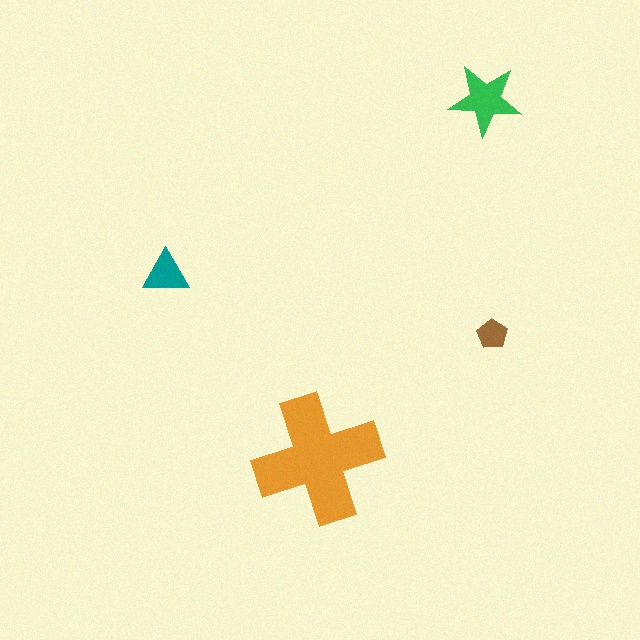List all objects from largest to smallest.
The orange cross, the green star, the teal triangle, the brown pentagon.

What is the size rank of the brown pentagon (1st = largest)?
4th.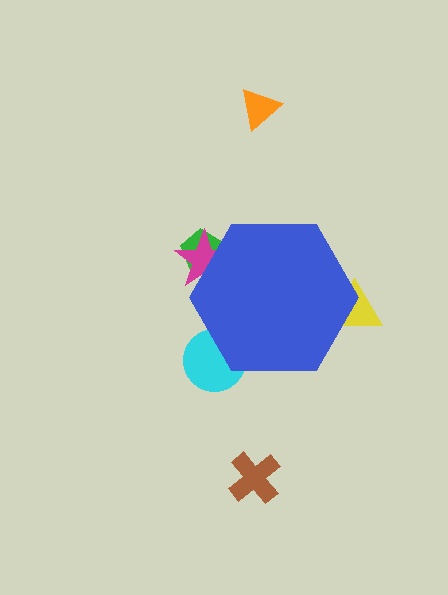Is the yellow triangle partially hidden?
Yes, the yellow triangle is partially hidden behind the blue hexagon.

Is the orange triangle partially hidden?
No, the orange triangle is fully visible.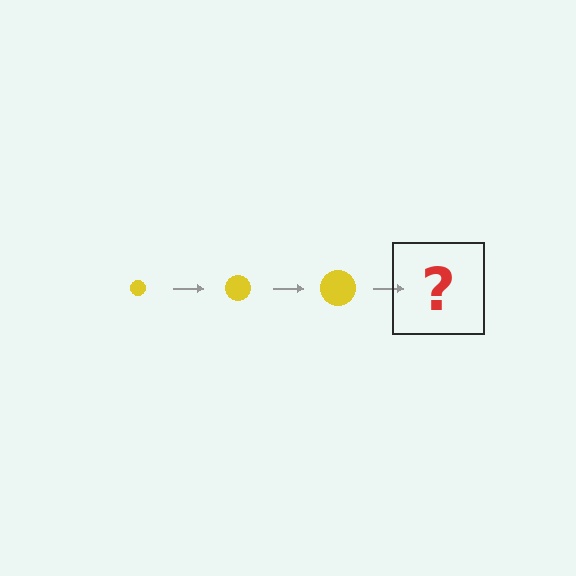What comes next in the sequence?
The next element should be a yellow circle, larger than the previous one.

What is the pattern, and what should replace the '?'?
The pattern is that the circle gets progressively larger each step. The '?' should be a yellow circle, larger than the previous one.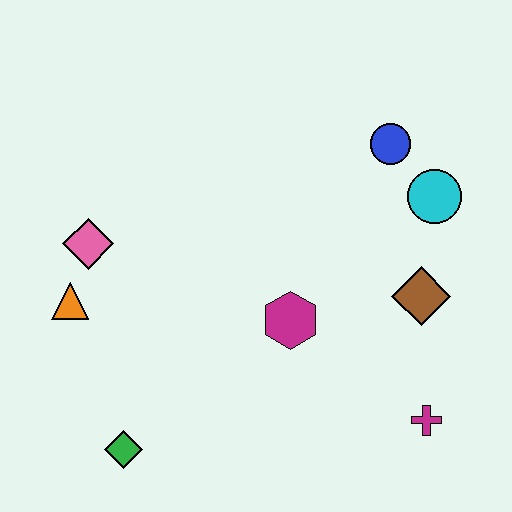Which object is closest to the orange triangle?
The pink diamond is closest to the orange triangle.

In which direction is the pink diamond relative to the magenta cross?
The pink diamond is to the left of the magenta cross.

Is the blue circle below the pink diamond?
No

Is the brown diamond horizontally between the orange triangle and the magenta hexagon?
No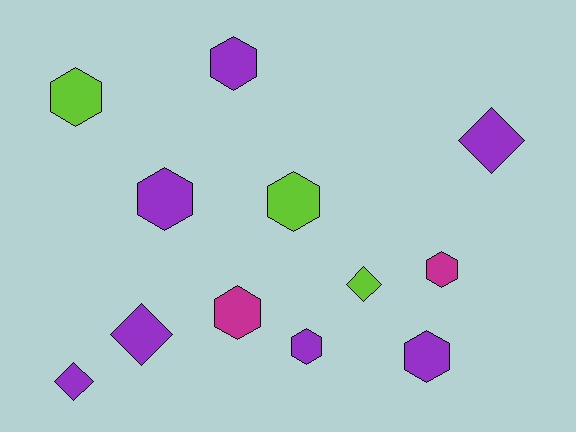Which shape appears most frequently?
Hexagon, with 8 objects.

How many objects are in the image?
There are 12 objects.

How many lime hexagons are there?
There are 2 lime hexagons.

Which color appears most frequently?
Purple, with 7 objects.